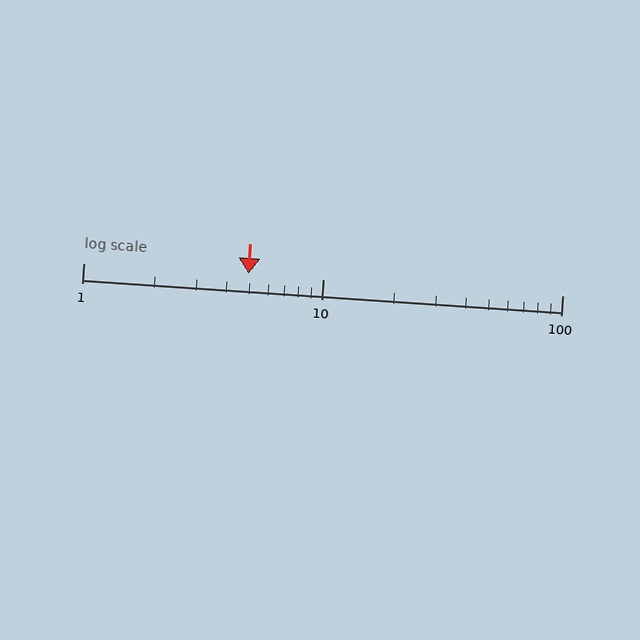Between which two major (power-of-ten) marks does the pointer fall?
The pointer is between 1 and 10.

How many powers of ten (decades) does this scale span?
The scale spans 2 decades, from 1 to 100.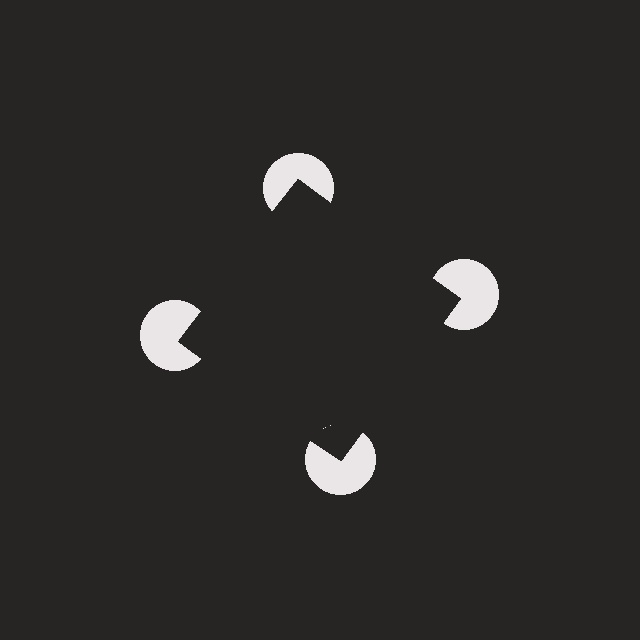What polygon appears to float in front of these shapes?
An illusory square — its edges are inferred from the aligned wedge cuts in the pac-man discs, not physically drawn.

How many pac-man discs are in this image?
There are 4 — one at each vertex of the illusory square.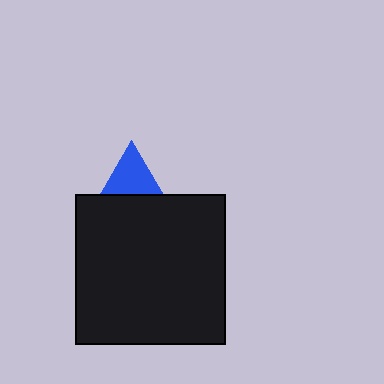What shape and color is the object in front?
The object in front is a black square.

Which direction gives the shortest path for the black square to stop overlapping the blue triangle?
Moving down gives the shortest separation.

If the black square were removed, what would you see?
You would see the complete blue triangle.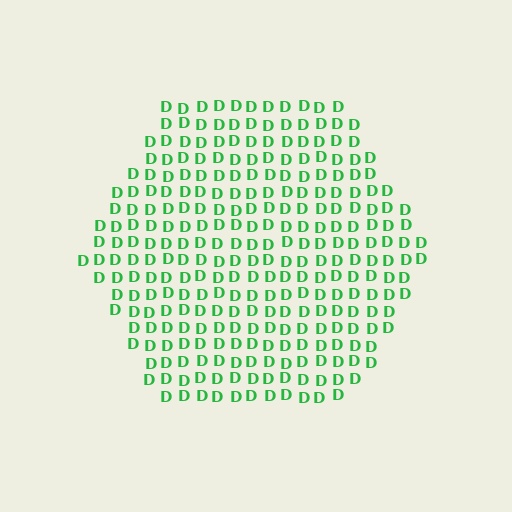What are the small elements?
The small elements are letter D's.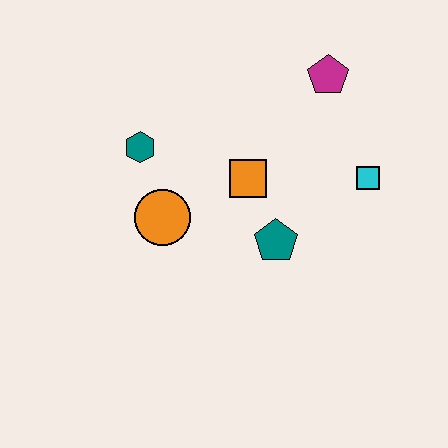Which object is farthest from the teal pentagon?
The magenta pentagon is farthest from the teal pentagon.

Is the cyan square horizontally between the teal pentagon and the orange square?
No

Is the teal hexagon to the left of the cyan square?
Yes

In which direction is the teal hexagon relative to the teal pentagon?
The teal hexagon is to the left of the teal pentagon.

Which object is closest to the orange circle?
The teal hexagon is closest to the orange circle.